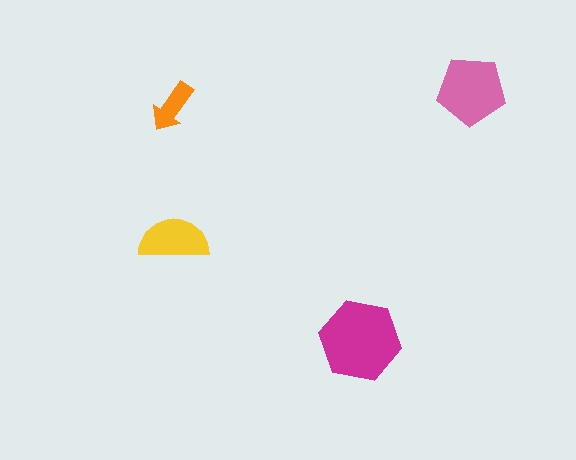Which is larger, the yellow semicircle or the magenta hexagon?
The magenta hexagon.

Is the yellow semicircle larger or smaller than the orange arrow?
Larger.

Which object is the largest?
The magenta hexagon.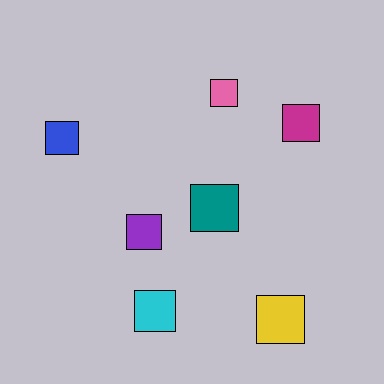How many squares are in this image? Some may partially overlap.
There are 7 squares.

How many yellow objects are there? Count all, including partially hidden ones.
There is 1 yellow object.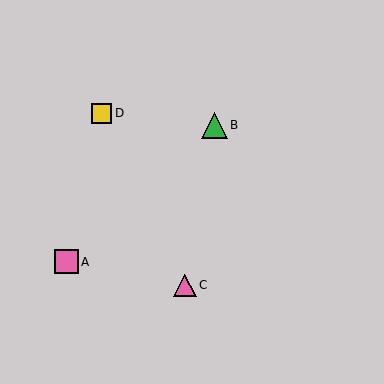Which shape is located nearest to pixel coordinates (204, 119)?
The green triangle (labeled B) at (214, 125) is nearest to that location.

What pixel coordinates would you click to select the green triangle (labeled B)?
Click at (214, 125) to select the green triangle B.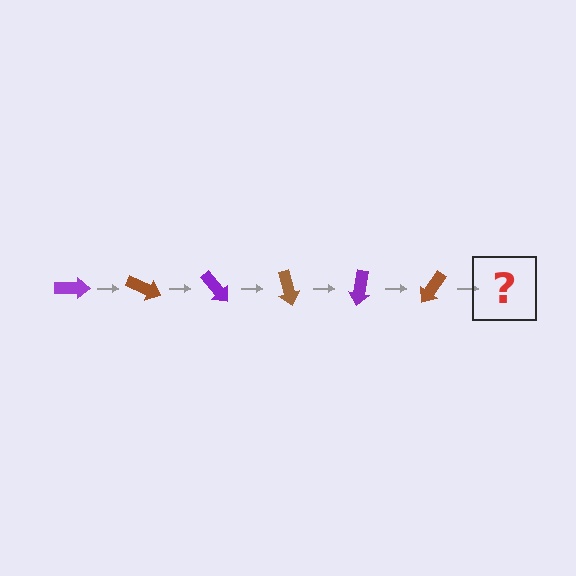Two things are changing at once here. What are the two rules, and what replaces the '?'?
The two rules are that it rotates 25 degrees each step and the color cycles through purple and brown. The '?' should be a purple arrow, rotated 150 degrees from the start.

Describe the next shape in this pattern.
It should be a purple arrow, rotated 150 degrees from the start.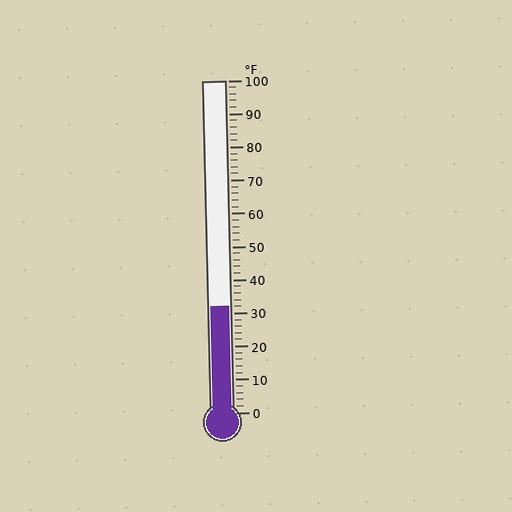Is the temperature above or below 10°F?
The temperature is above 10°F.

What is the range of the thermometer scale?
The thermometer scale ranges from 0°F to 100°F.